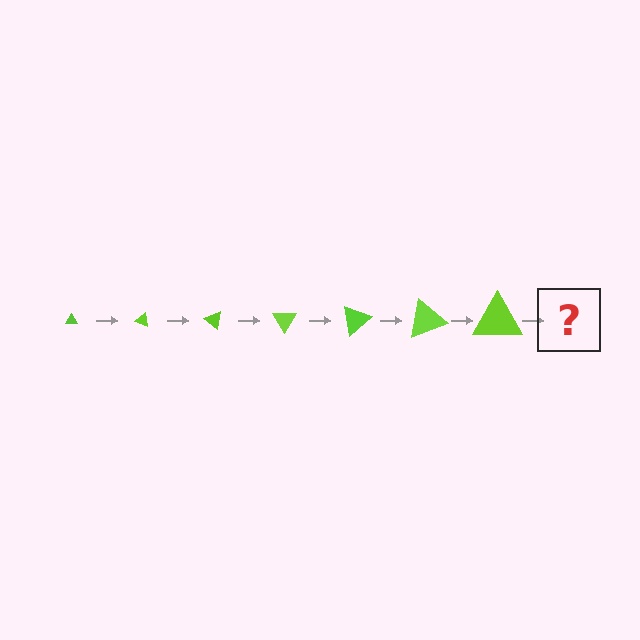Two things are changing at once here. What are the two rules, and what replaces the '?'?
The two rules are that the triangle grows larger each step and it rotates 20 degrees each step. The '?' should be a triangle, larger than the previous one and rotated 140 degrees from the start.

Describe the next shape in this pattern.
It should be a triangle, larger than the previous one and rotated 140 degrees from the start.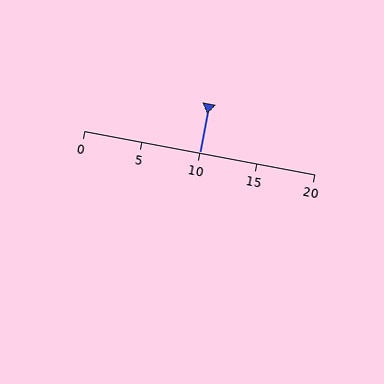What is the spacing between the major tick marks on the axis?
The major ticks are spaced 5 apart.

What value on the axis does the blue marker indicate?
The marker indicates approximately 10.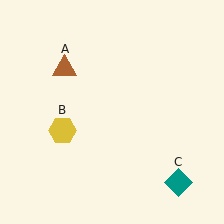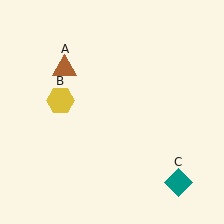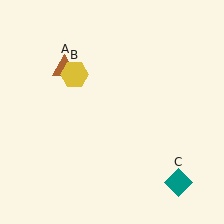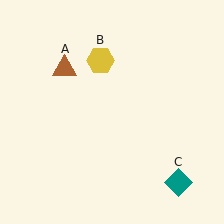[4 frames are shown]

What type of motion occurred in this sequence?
The yellow hexagon (object B) rotated clockwise around the center of the scene.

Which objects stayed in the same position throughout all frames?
Brown triangle (object A) and teal diamond (object C) remained stationary.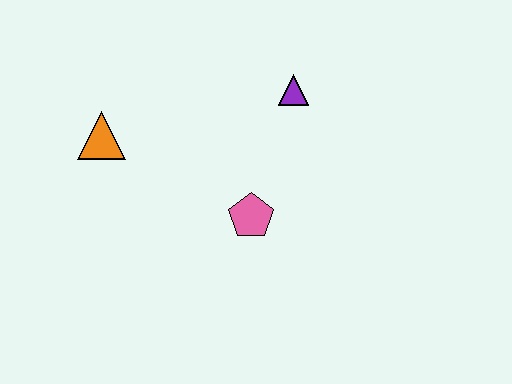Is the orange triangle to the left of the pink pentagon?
Yes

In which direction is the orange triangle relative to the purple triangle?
The orange triangle is to the left of the purple triangle.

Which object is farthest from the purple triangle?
The orange triangle is farthest from the purple triangle.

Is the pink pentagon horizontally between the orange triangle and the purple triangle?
Yes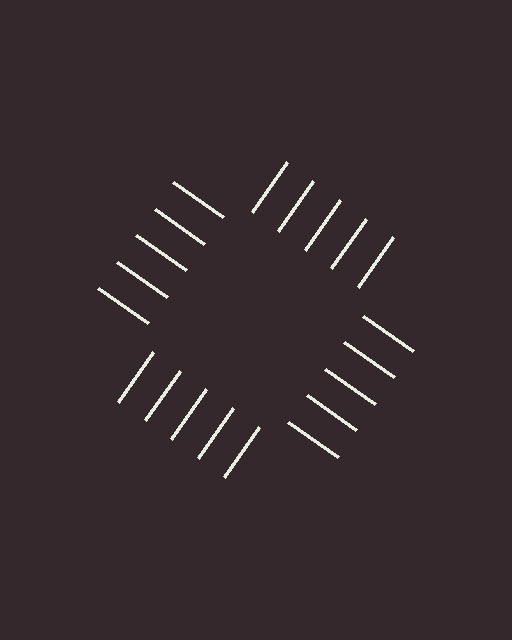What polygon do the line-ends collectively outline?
An illusory square — the line segments terminate on its edges but no continuous stroke is drawn.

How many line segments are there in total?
20 — 5 along each of the 4 edges.